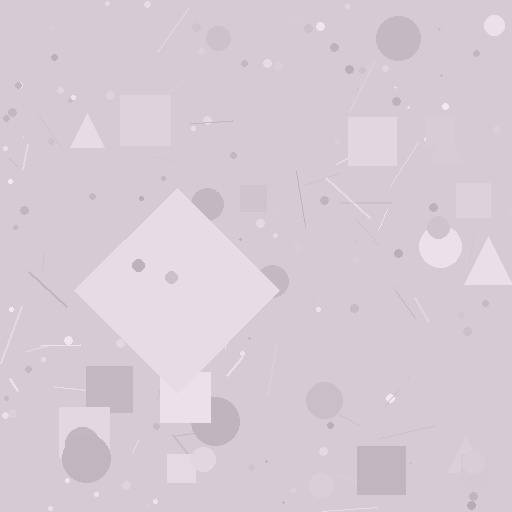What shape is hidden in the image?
A diamond is hidden in the image.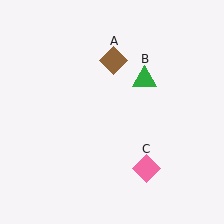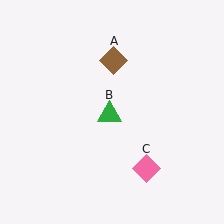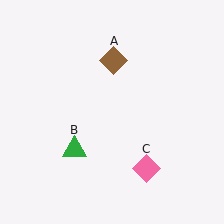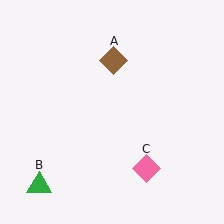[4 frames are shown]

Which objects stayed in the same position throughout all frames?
Brown diamond (object A) and pink diamond (object C) remained stationary.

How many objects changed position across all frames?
1 object changed position: green triangle (object B).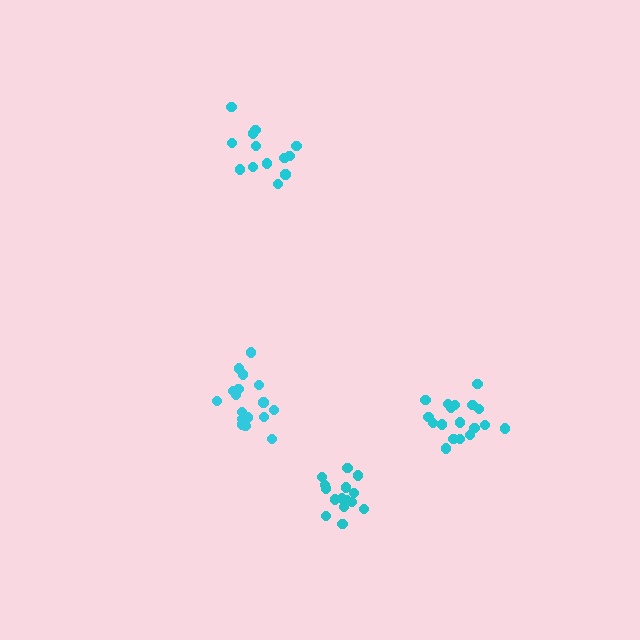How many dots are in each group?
Group 1: 15 dots, Group 2: 17 dots, Group 3: 18 dots, Group 4: 13 dots (63 total).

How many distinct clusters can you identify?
There are 4 distinct clusters.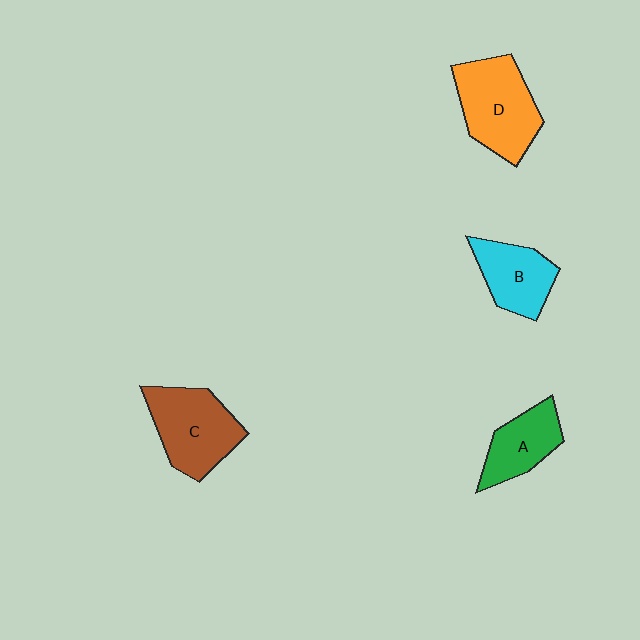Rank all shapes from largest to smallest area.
From largest to smallest: D (orange), C (brown), B (cyan), A (green).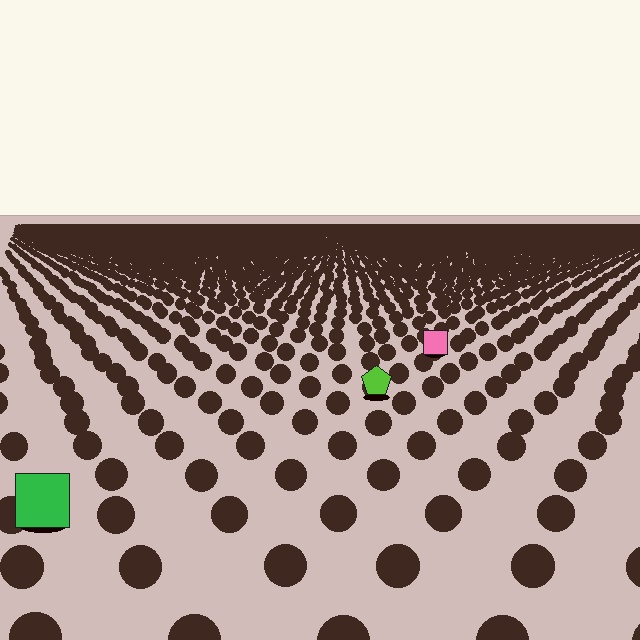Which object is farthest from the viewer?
The pink square is farthest from the viewer. It appears smaller and the ground texture around it is denser.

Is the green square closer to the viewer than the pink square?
Yes. The green square is closer — you can tell from the texture gradient: the ground texture is coarser near it.